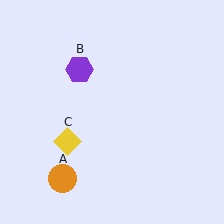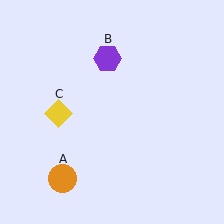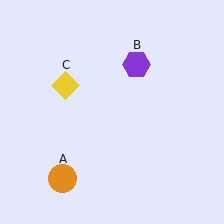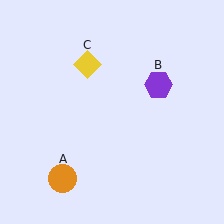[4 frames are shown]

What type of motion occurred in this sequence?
The purple hexagon (object B), yellow diamond (object C) rotated clockwise around the center of the scene.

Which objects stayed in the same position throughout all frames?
Orange circle (object A) remained stationary.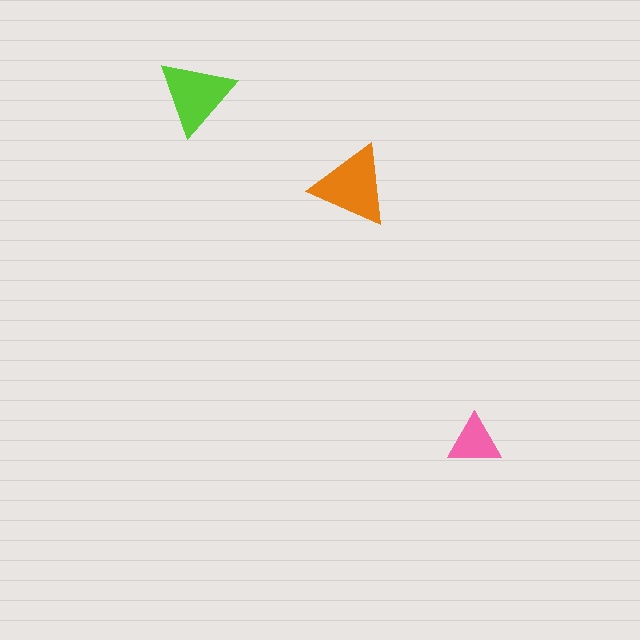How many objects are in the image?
There are 3 objects in the image.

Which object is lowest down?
The pink triangle is bottommost.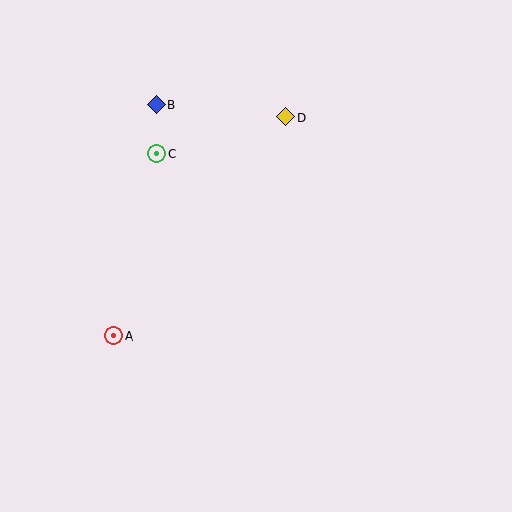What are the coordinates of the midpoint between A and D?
The midpoint between A and D is at (200, 227).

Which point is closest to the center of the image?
Point D at (285, 117) is closest to the center.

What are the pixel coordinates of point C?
Point C is at (157, 154).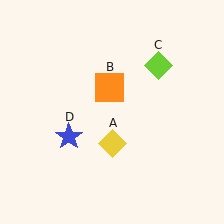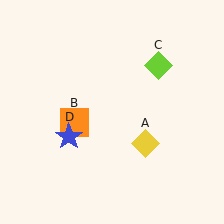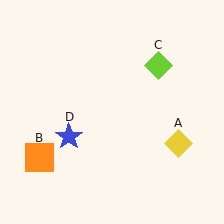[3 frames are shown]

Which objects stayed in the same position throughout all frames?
Lime diamond (object C) and blue star (object D) remained stationary.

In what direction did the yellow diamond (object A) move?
The yellow diamond (object A) moved right.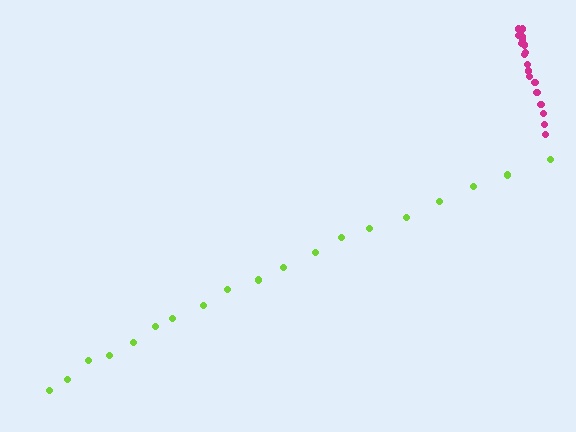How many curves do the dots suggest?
There are 2 distinct paths.